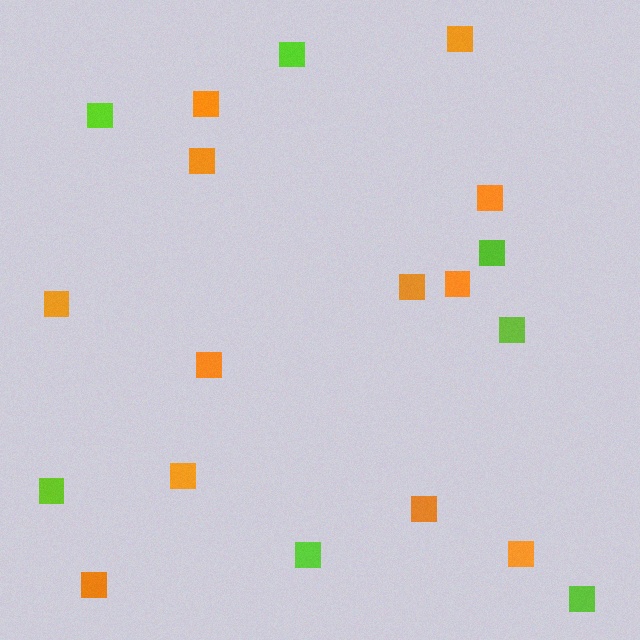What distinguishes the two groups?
There are 2 groups: one group of lime squares (7) and one group of orange squares (12).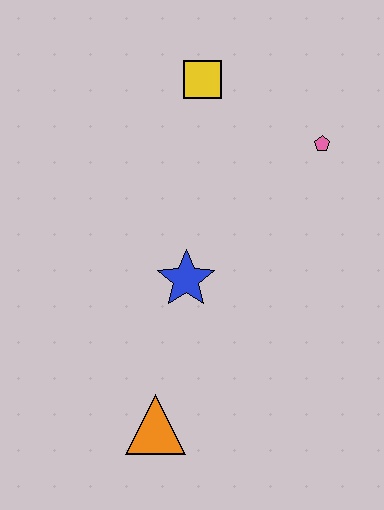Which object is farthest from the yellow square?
The orange triangle is farthest from the yellow square.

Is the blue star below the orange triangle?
No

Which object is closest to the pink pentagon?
The yellow square is closest to the pink pentagon.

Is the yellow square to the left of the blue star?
No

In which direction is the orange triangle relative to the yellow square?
The orange triangle is below the yellow square.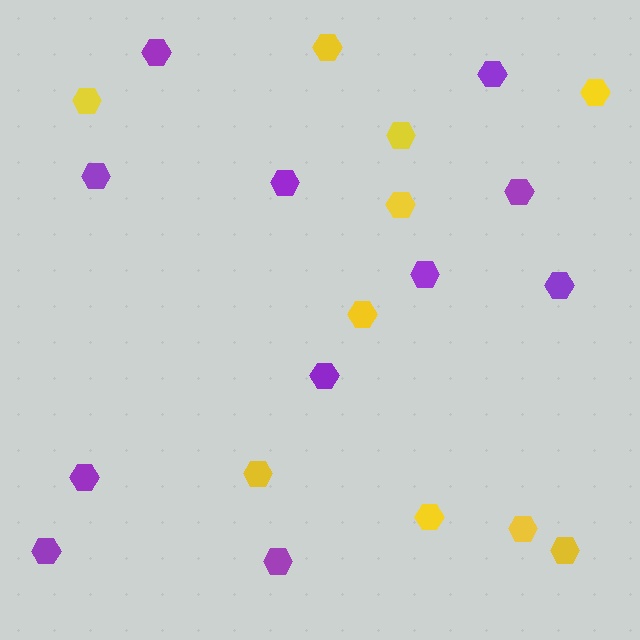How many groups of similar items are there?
There are 2 groups: one group of yellow hexagons (10) and one group of purple hexagons (11).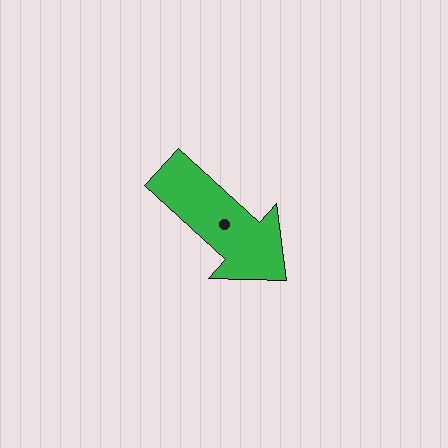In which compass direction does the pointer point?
Southeast.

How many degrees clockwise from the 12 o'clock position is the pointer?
Approximately 132 degrees.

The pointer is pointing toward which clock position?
Roughly 4 o'clock.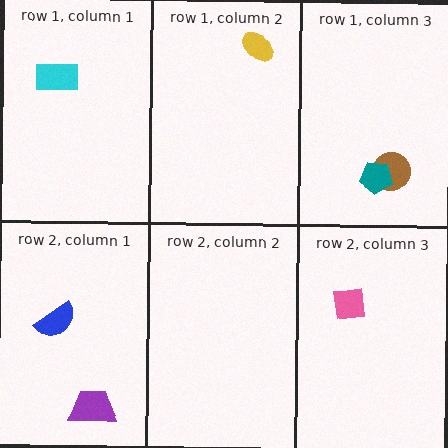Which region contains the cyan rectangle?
The row 1, column 1 region.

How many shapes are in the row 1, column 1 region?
1.